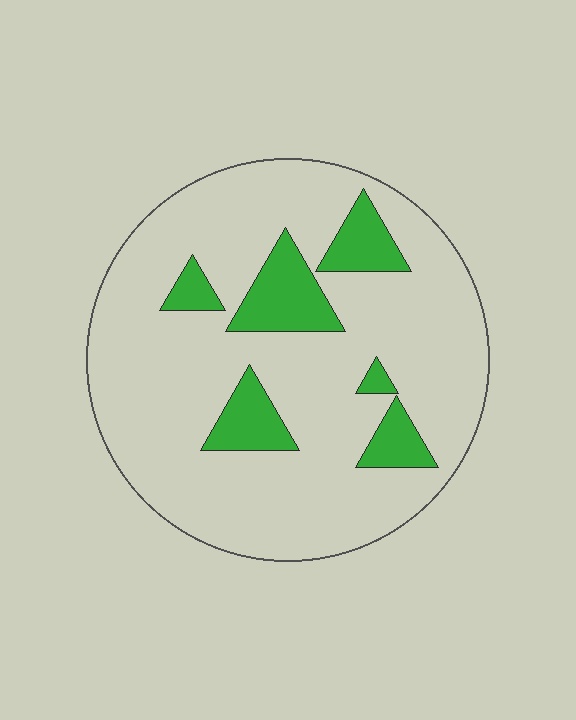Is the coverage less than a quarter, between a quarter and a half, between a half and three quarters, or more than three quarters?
Less than a quarter.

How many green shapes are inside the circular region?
6.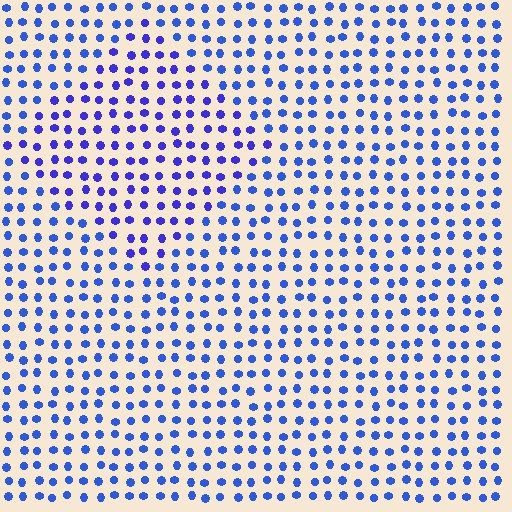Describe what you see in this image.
The image is filled with small blue elements in a uniform arrangement. A diamond-shaped region is visible where the elements are tinted to a slightly different hue, forming a subtle color boundary.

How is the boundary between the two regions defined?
The boundary is defined purely by a slight shift in hue (about 20 degrees). Spacing, size, and orientation are identical on both sides.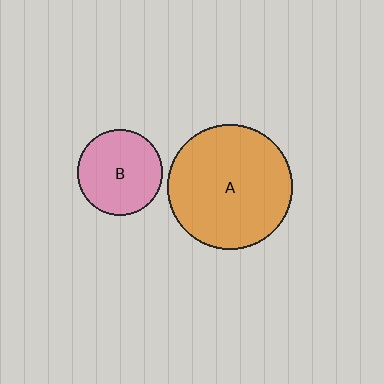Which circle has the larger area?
Circle A (orange).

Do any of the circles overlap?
No, none of the circles overlap.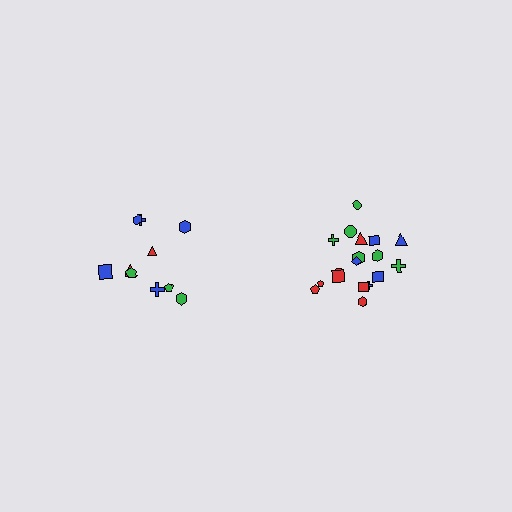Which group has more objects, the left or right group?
The right group.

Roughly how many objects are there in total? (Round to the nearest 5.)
Roughly 30 objects in total.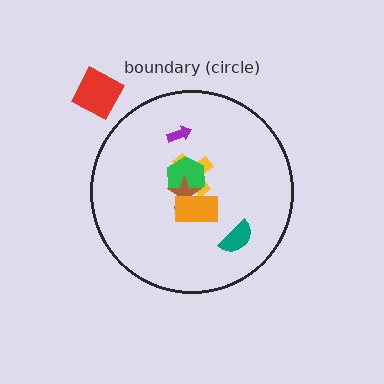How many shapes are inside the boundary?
6 inside, 1 outside.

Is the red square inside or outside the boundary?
Outside.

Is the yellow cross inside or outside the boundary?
Inside.